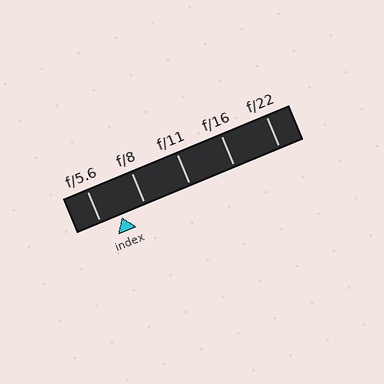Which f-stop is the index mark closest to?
The index mark is closest to f/5.6.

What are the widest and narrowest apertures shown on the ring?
The widest aperture shown is f/5.6 and the narrowest is f/22.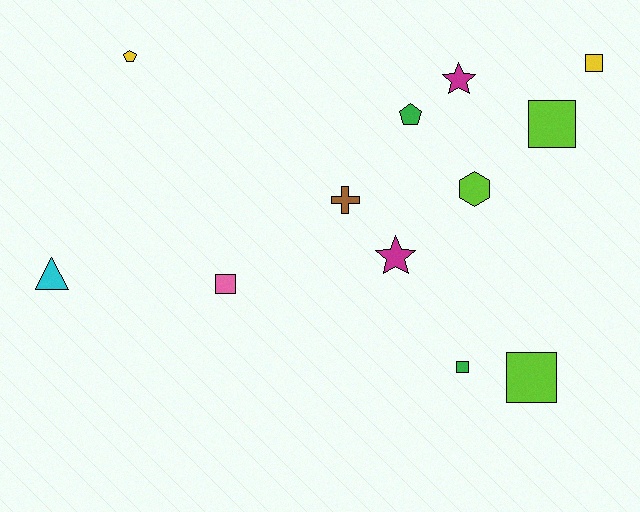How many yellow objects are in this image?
There are 2 yellow objects.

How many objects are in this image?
There are 12 objects.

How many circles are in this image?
There are no circles.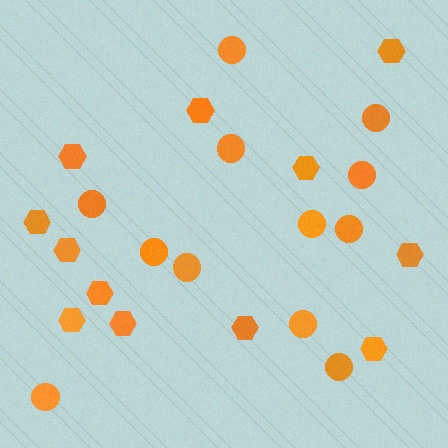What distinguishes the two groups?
There are 2 groups: one group of circles (12) and one group of hexagons (12).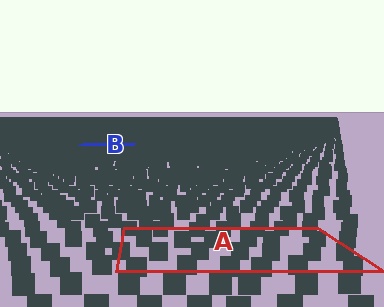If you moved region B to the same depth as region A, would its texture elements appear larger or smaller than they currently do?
They would appear larger. At a closer depth, the same texture elements are projected at a bigger on-screen size.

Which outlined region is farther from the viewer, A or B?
Region B is farther from the viewer — the texture elements inside it appear smaller and more densely packed.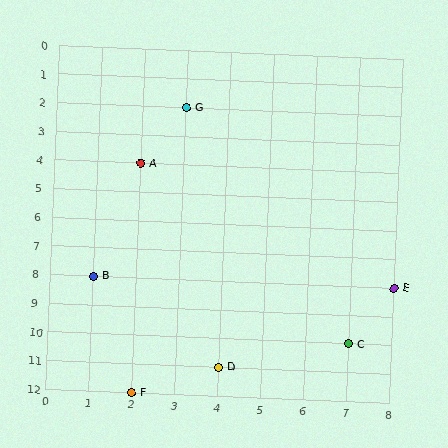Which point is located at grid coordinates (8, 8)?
Point E is at (8, 8).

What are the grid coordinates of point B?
Point B is at grid coordinates (1, 8).